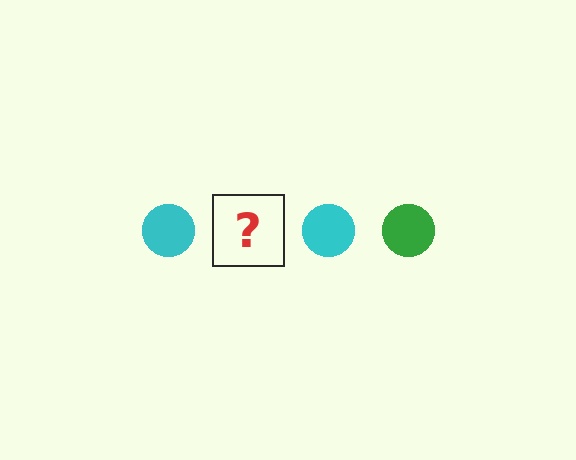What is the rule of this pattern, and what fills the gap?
The rule is that the pattern cycles through cyan, green circles. The gap should be filled with a green circle.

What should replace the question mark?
The question mark should be replaced with a green circle.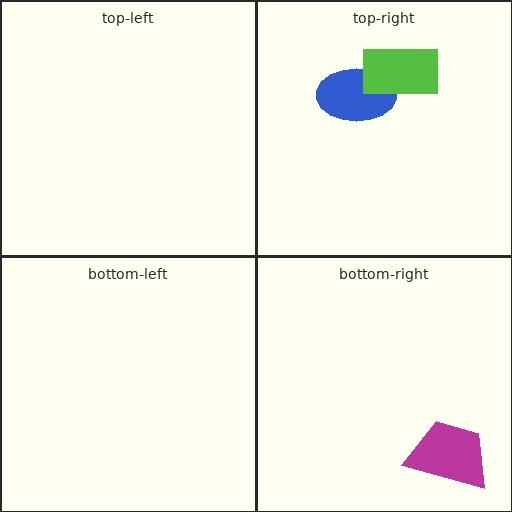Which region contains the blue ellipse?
The top-right region.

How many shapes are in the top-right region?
2.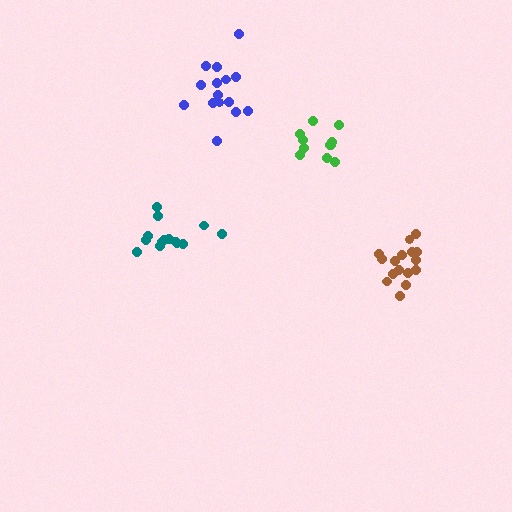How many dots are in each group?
Group 1: 11 dots, Group 2: 17 dots, Group 3: 15 dots, Group 4: 14 dots (57 total).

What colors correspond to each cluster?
The clusters are colored: green, brown, blue, teal.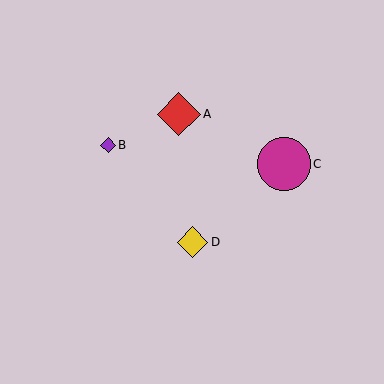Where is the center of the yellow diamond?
The center of the yellow diamond is at (192, 242).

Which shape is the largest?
The magenta circle (labeled C) is the largest.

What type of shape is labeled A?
Shape A is a red diamond.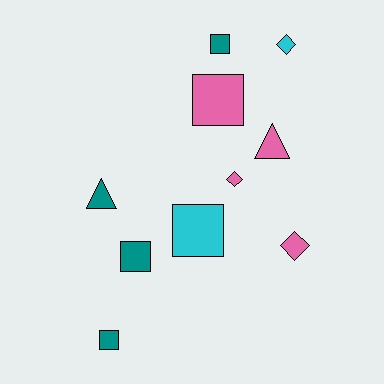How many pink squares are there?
There is 1 pink square.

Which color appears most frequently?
Teal, with 4 objects.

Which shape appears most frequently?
Square, with 5 objects.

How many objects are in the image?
There are 10 objects.